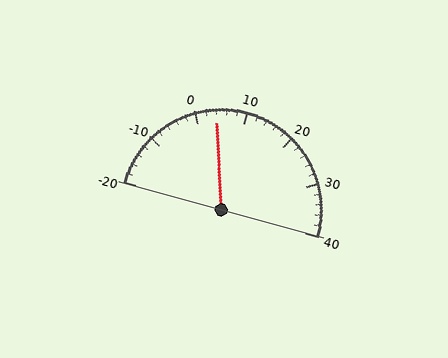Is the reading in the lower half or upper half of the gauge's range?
The reading is in the lower half of the range (-20 to 40).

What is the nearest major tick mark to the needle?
The nearest major tick mark is 0.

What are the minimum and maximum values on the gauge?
The gauge ranges from -20 to 40.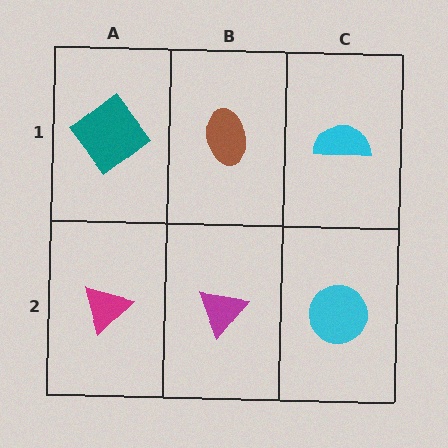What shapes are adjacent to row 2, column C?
A cyan semicircle (row 1, column C), a magenta triangle (row 2, column B).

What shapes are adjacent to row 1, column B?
A magenta triangle (row 2, column B), a teal diamond (row 1, column A), a cyan semicircle (row 1, column C).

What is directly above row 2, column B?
A brown ellipse.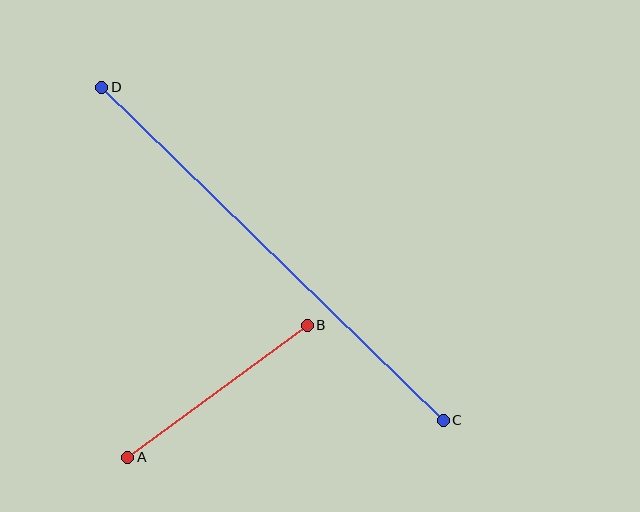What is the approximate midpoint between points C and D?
The midpoint is at approximately (272, 254) pixels.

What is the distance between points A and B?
The distance is approximately 223 pixels.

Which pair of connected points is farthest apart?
Points C and D are farthest apart.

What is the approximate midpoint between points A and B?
The midpoint is at approximately (218, 391) pixels.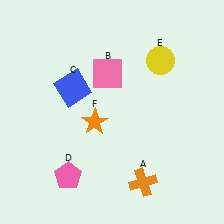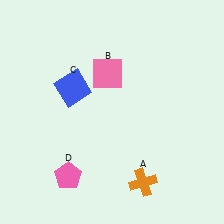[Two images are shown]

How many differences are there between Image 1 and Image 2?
There are 2 differences between the two images.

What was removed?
The orange star (F), the yellow circle (E) were removed in Image 2.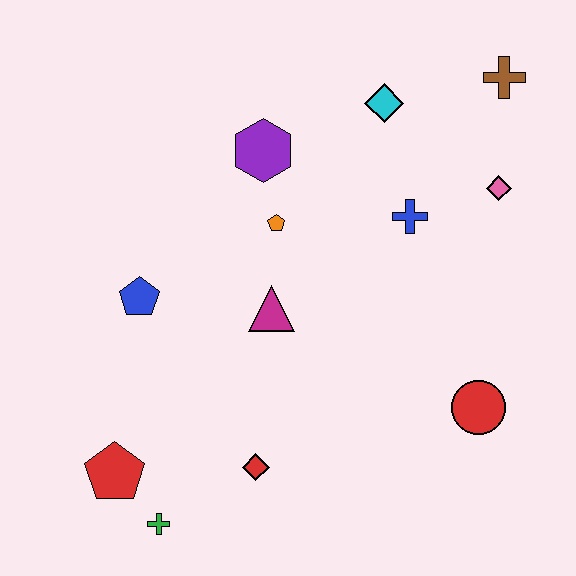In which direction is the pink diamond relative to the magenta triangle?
The pink diamond is to the right of the magenta triangle.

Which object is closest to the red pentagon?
The green cross is closest to the red pentagon.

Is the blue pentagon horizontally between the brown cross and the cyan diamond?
No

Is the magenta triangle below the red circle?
No